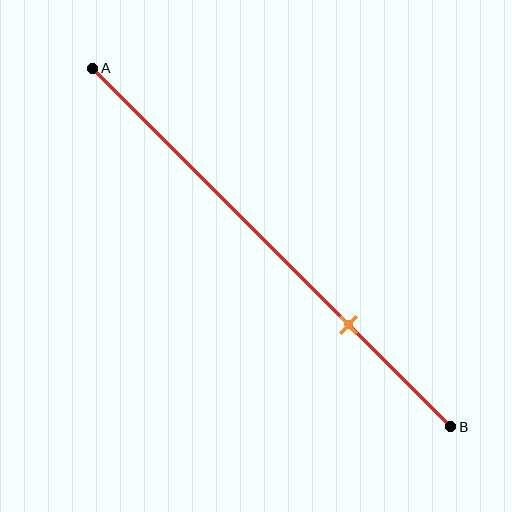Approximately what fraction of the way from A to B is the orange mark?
The orange mark is approximately 70% of the way from A to B.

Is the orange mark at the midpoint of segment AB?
No, the mark is at about 70% from A, not at the 50% midpoint.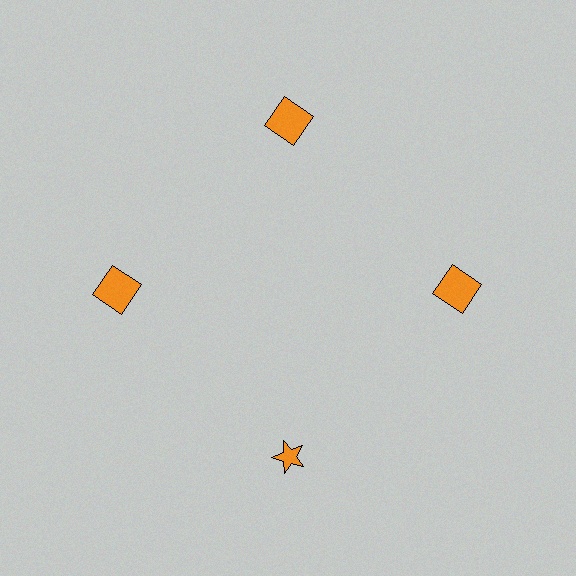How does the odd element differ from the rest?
It has a different shape: star instead of square.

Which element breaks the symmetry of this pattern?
The orange star at roughly the 6 o'clock position breaks the symmetry. All other shapes are orange squares.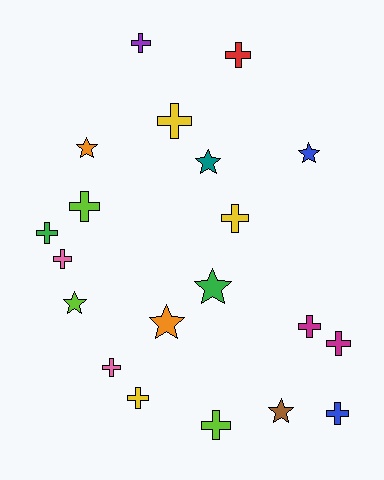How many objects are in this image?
There are 20 objects.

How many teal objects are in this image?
There is 1 teal object.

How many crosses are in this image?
There are 13 crosses.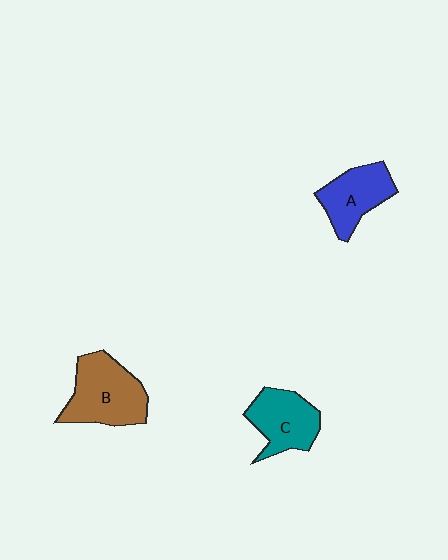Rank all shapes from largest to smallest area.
From largest to smallest: B (brown), C (teal), A (blue).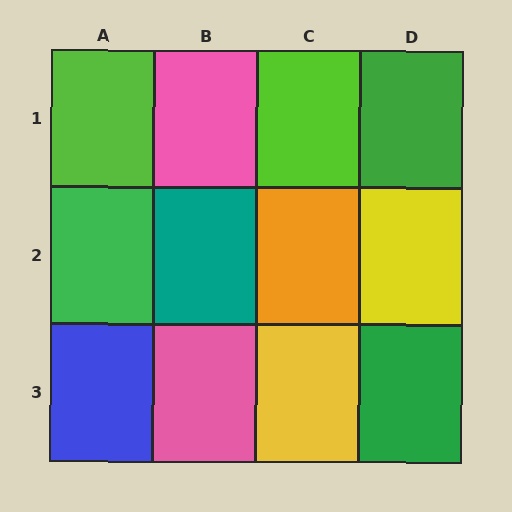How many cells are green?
3 cells are green.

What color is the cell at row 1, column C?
Lime.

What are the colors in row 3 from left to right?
Blue, pink, yellow, green.